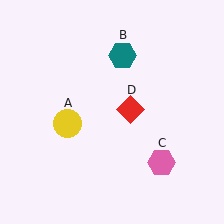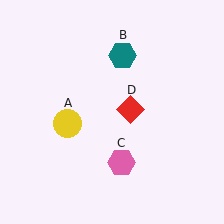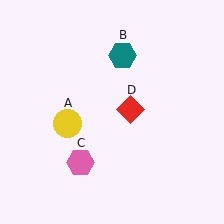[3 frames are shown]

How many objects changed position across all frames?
1 object changed position: pink hexagon (object C).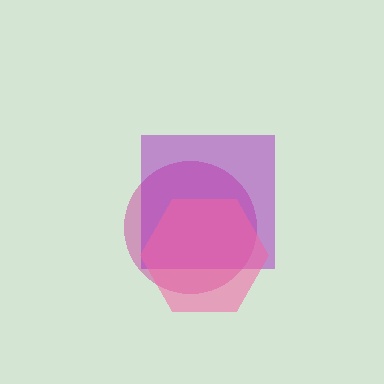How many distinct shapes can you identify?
There are 3 distinct shapes: a magenta circle, a purple square, a pink hexagon.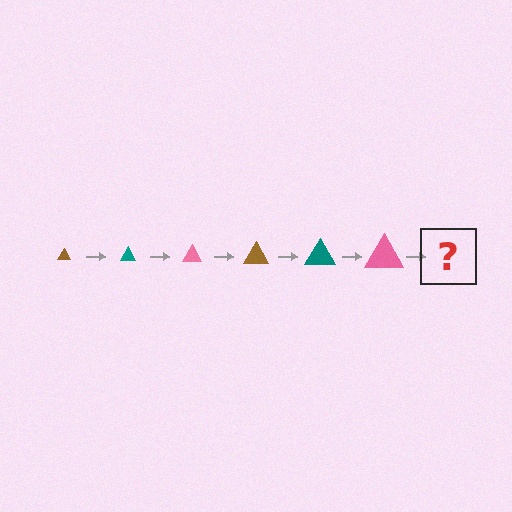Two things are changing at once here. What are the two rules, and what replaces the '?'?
The two rules are that the triangle grows larger each step and the color cycles through brown, teal, and pink. The '?' should be a brown triangle, larger than the previous one.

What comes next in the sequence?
The next element should be a brown triangle, larger than the previous one.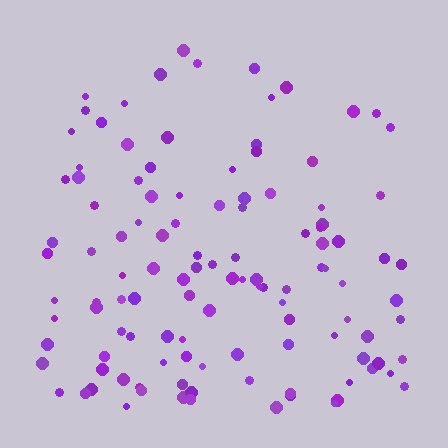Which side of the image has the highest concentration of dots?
The bottom.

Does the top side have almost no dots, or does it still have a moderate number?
Still a moderate number, just noticeably fewer than the bottom.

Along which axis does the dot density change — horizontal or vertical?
Vertical.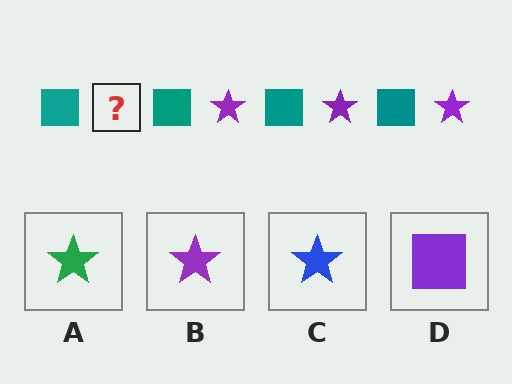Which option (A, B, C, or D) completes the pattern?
B.